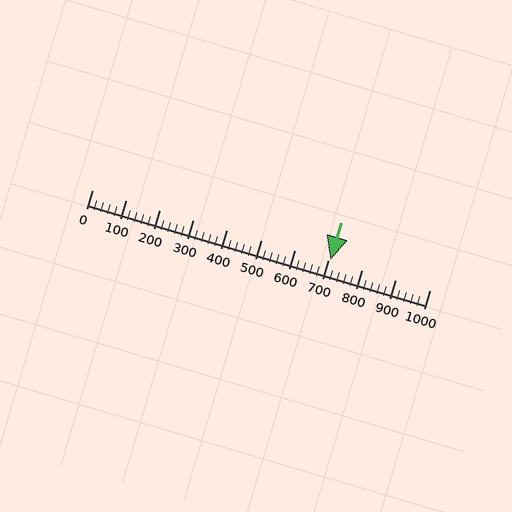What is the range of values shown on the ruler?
The ruler shows values from 0 to 1000.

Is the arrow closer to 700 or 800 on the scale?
The arrow is closer to 700.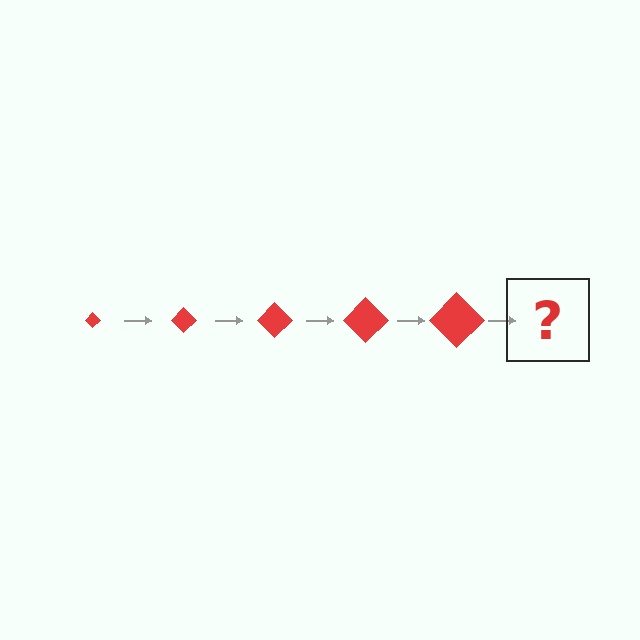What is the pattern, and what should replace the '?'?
The pattern is that the diamond gets progressively larger each step. The '?' should be a red diamond, larger than the previous one.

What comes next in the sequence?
The next element should be a red diamond, larger than the previous one.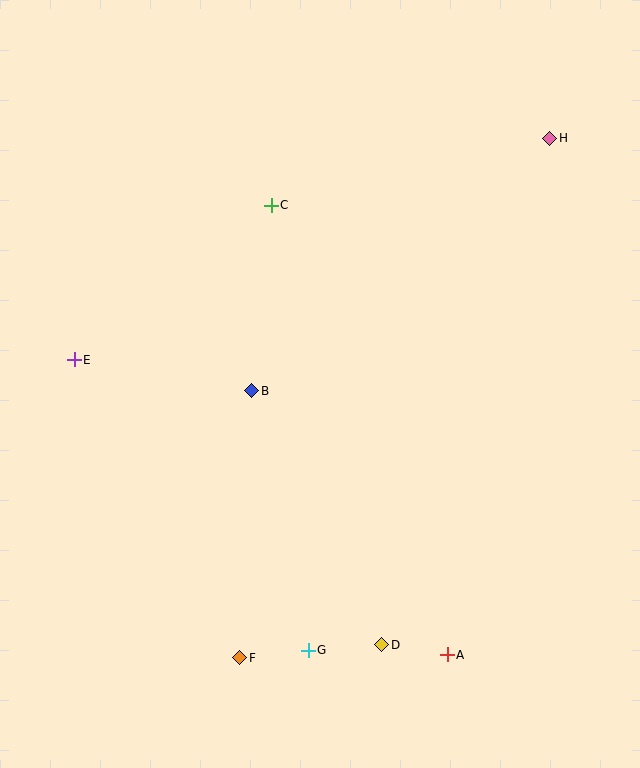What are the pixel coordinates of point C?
Point C is at (271, 205).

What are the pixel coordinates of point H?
Point H is at (550, 138).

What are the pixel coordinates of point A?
Point A is at (447, 655).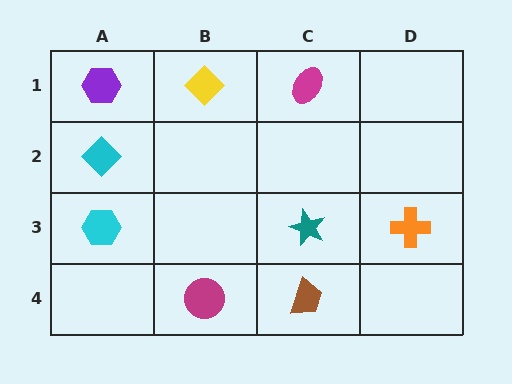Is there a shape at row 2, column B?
No, that cell is empty.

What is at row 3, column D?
An orange cross.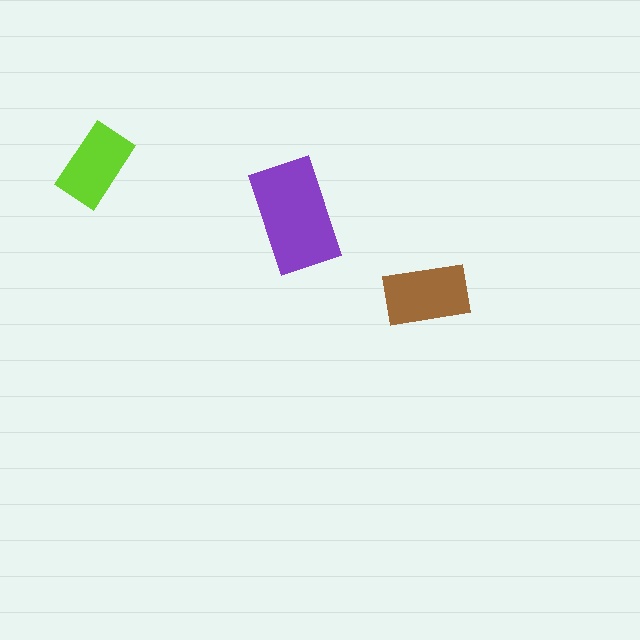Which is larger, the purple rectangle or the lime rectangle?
The purple one.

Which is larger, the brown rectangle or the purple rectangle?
The purple one.